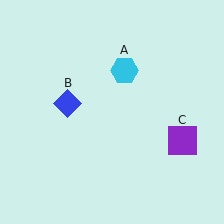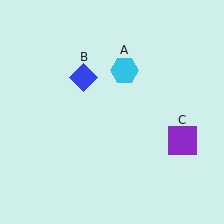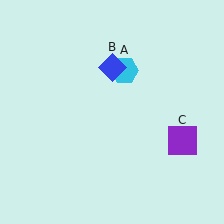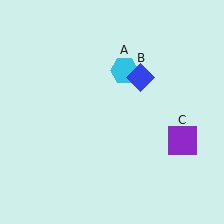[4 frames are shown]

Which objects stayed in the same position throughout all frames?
Cyan hexagon (object A) and purple square (object C) remained stationary.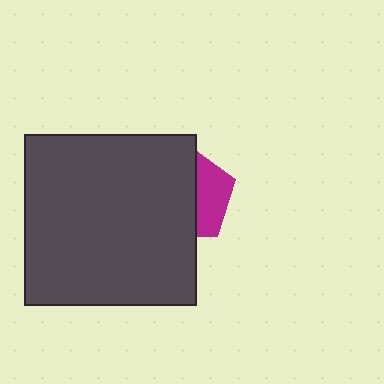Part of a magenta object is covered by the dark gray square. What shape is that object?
It is a pentagon.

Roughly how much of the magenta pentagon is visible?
A small part of it is visible (roughly 36%).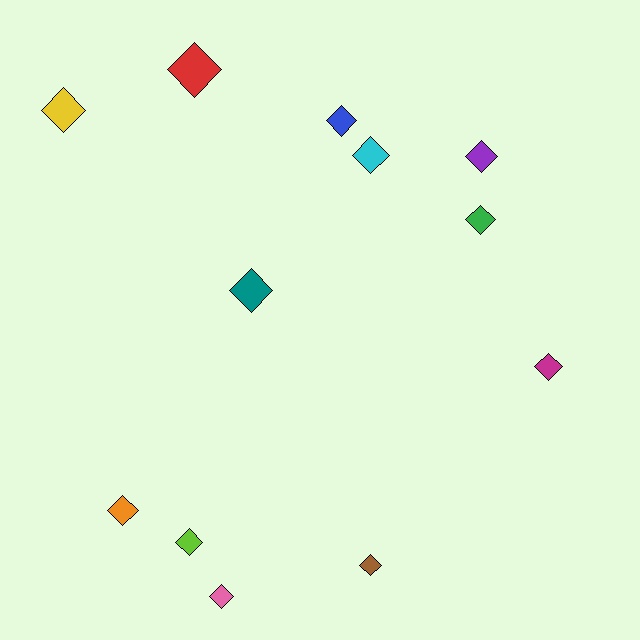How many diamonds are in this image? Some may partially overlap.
There are 12 diamonds.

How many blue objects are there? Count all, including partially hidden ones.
There is 1 blue object.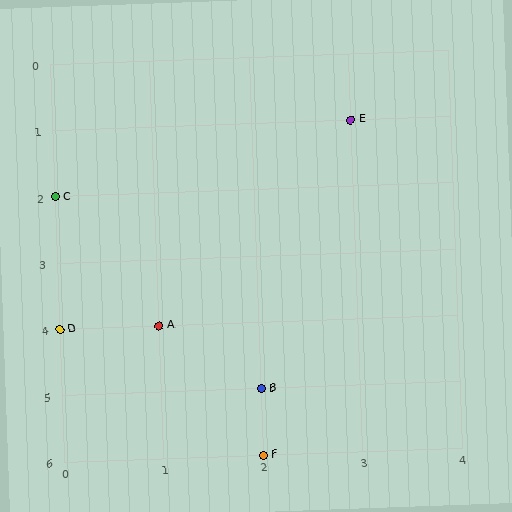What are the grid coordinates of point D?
Point D is at grid coordinates (0, 4).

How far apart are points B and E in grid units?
Points B and E are 1 column and 4 rows apart (about 4.1 grid units diagonally).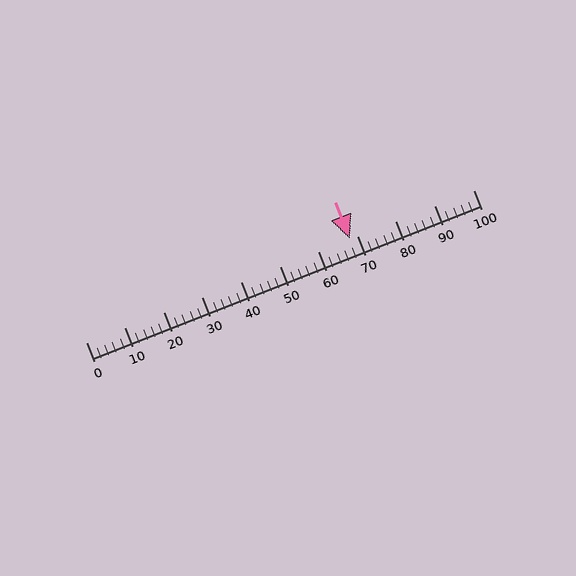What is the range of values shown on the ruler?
The ruler shows values from 0 to 100.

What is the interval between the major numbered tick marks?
The major tick marks are spaced 10 units apart.